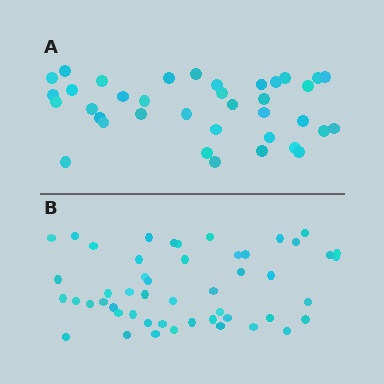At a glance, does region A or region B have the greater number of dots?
Region B (the bottom region) has more dots.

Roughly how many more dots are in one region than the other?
Region B has approximately 15 more dots than region A.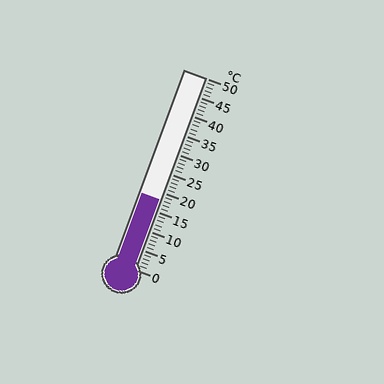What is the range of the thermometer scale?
The thermometer scale ranges from 0°C to 50°C.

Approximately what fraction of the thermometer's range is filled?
The thermometer is filled to approximately 35% of its range.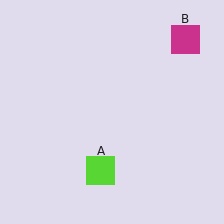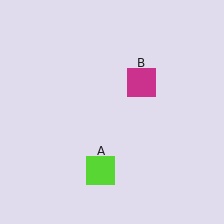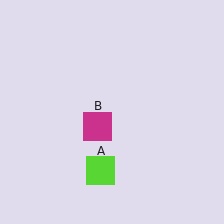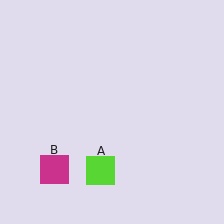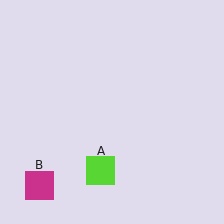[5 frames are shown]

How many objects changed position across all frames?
1 object changed position: magenta square (object B).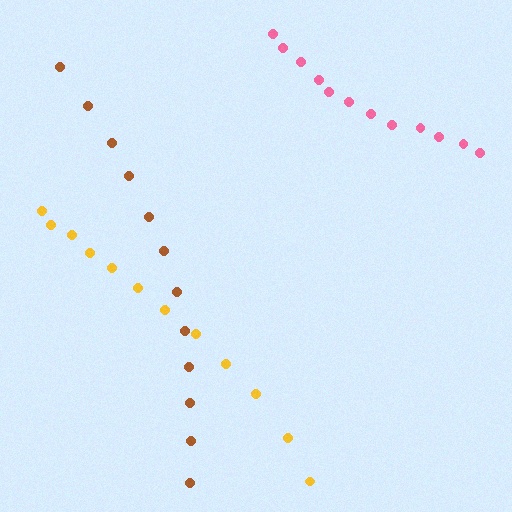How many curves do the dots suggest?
There are 3 distinct paths.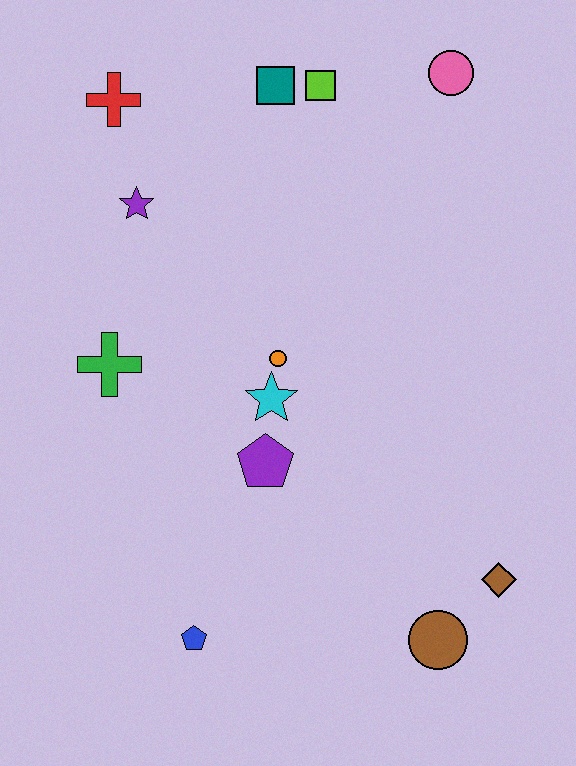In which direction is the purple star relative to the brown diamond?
The purple star is above the brown diamond.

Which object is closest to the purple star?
The red cross is closest to the purple star.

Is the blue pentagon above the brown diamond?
No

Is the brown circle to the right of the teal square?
Yes